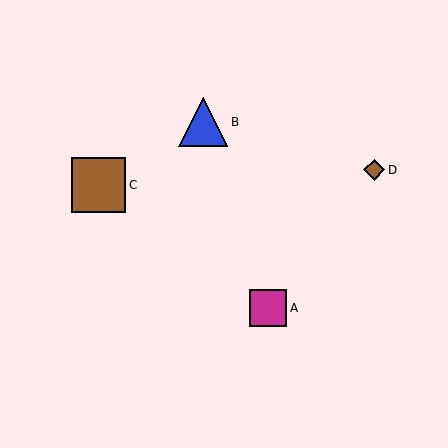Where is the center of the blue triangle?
The center of the blue triangle is at (203, 122).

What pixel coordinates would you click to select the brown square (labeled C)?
Click at (99, 185) to select the brown square C.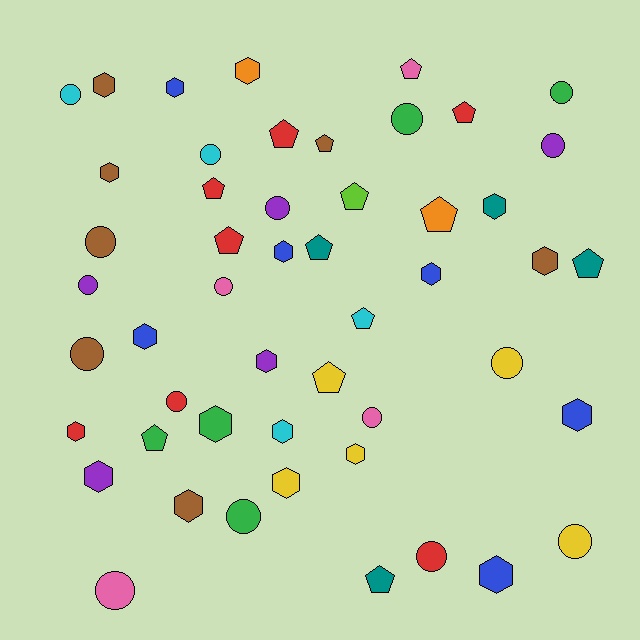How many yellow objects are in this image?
There are 5 yellow objects.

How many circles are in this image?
There are 17 circles.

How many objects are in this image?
There are 50 objects.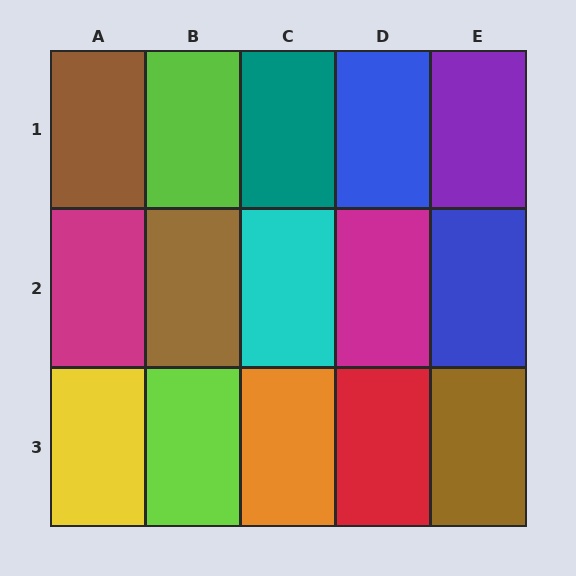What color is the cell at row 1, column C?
Teal.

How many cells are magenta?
2 cells are magenta.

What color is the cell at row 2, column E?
Blue.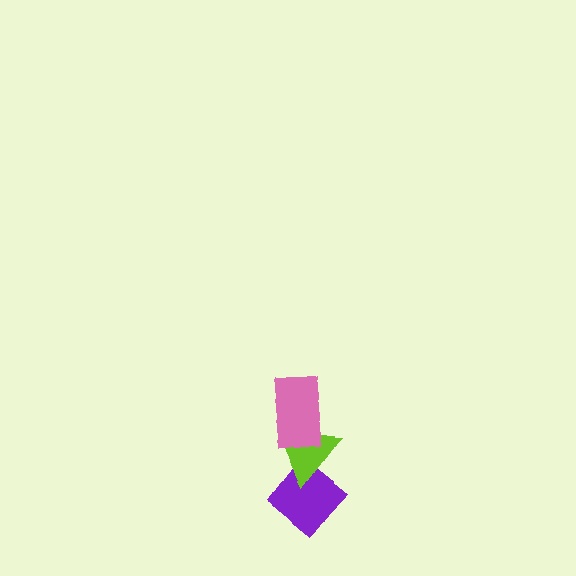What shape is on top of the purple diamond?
The lime triangle is on top of the purple diamond.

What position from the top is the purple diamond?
The purple diamond is 3rd from the top.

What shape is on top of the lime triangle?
The pink rectangle is on top of the lime triangle.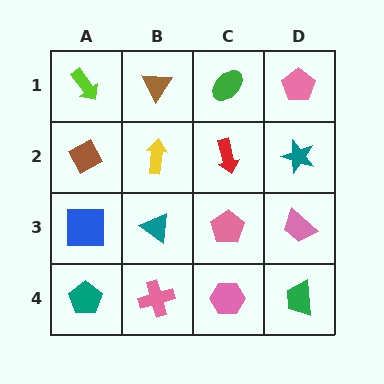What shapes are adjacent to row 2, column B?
A brown triangle (row 1, column B), a teal triangle (row 3, column B), a brown diamond (row 2, column A), a red arrow (row 2, column C).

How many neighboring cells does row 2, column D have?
3.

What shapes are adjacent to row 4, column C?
A pink pentagon (row 3, column C), a pink cross (row 4, column B), a green trapezoid (row 4, column D).